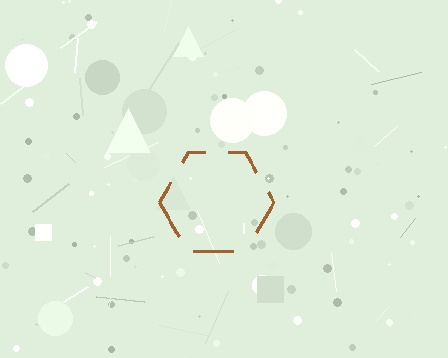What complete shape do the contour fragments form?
The contour fragments form a hexagon.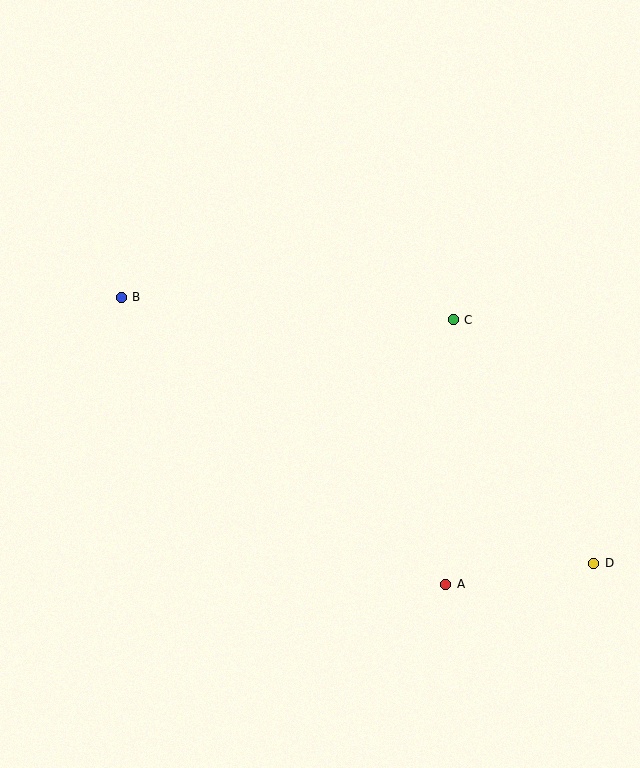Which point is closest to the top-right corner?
Point C is closest to the top-right corner.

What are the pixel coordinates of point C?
Point C is at (453, 319).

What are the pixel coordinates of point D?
Point D is at (594, 564).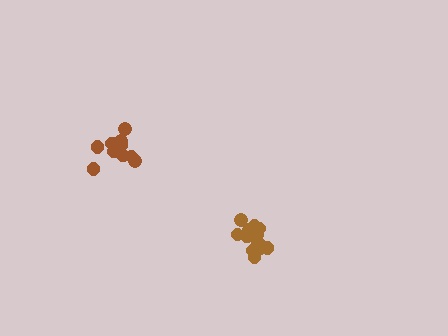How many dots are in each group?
Group 1: 11 dots, Group 2: 14 dots (25 total).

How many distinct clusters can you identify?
There are 2 distinct clusters.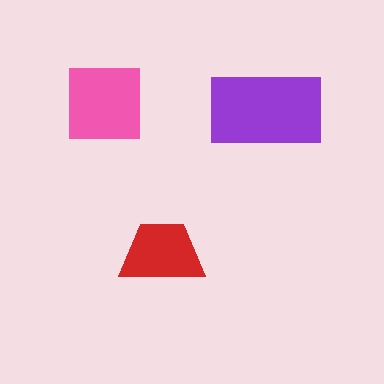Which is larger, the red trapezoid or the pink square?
The pink square.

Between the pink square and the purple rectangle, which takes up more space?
The purple rectangle.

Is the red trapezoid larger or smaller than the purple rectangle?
Smaller.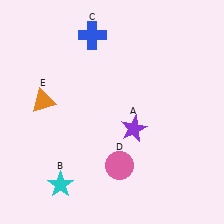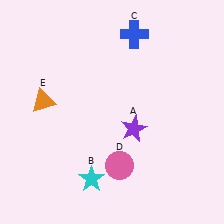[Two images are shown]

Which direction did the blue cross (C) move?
The blue cross (C) moved right.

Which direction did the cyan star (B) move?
The cyan star (B) moved right.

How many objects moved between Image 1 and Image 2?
2 objects moved between the two images.